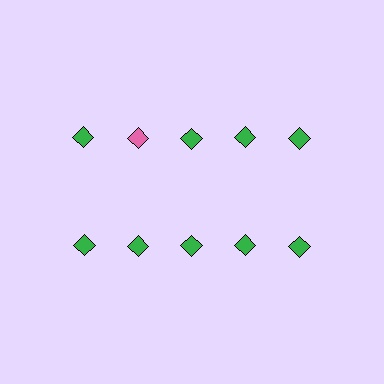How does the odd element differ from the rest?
It has a different color: pink instead of green.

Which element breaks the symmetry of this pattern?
The pink diamond in the top row, second from left column breaks the symmetry. All other shapes are green diamonds.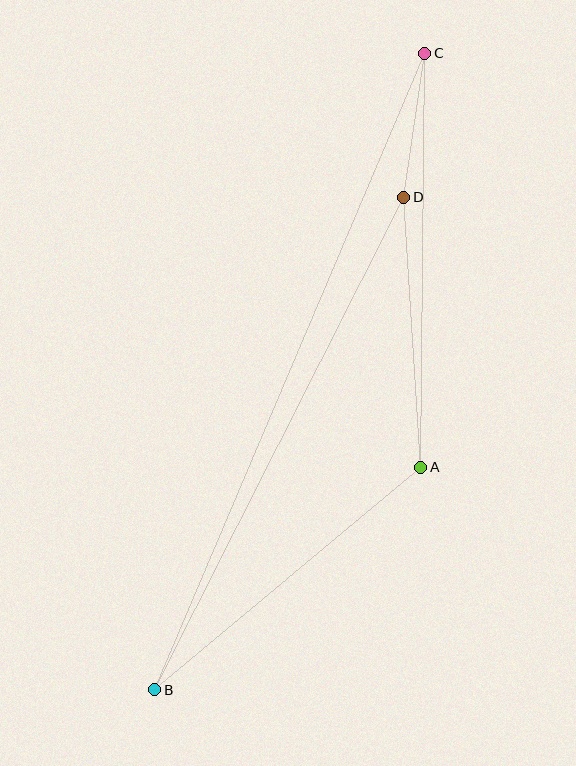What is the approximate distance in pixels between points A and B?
The distance between A and B is approximately 347 pixels.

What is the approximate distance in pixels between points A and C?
The distance between A and C is approximately 414 pixels.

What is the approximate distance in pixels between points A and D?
The distance between A and D is approximately 271 pixels.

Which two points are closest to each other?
Points C and D are closest to each other.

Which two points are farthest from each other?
Points B and C are farthest from each other.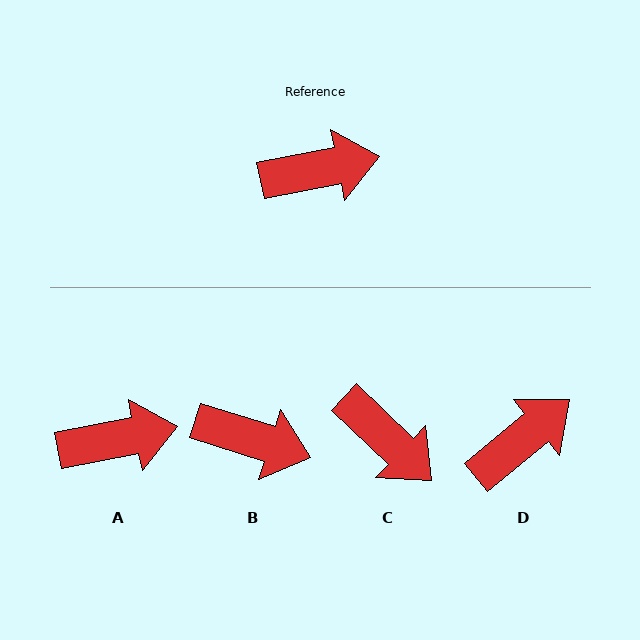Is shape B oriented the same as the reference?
No, it is off by about 29 degrees.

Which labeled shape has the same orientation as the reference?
A.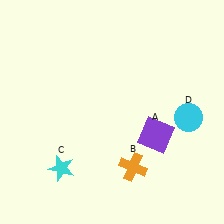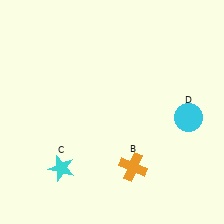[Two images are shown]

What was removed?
The purple square (A) was removed in Image 2.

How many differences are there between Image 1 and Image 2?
There is 1 difference between the two images.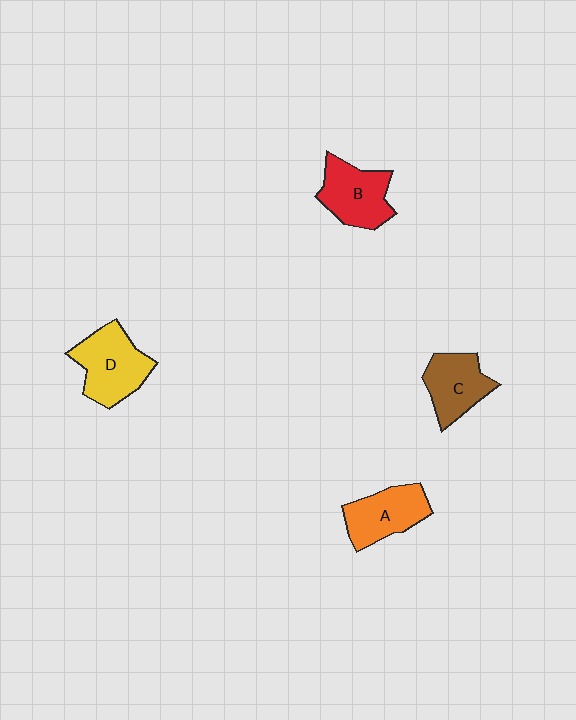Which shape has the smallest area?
Shape C (brown).